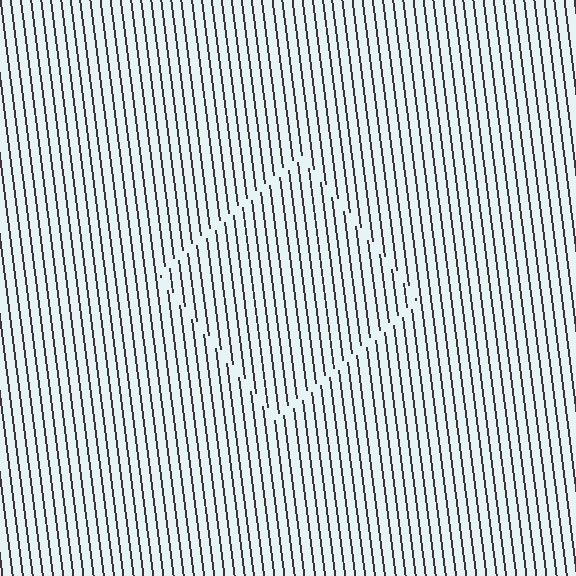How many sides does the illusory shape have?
4 sides — the line-ends trace a square.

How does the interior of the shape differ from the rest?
The interior of the shape contains the same grating, shifted by half a period — the contour is defined by the phase discontinuity where line-ends from the inner and outer gratings abut.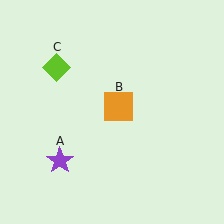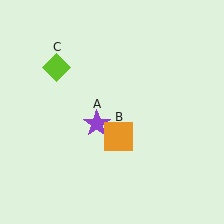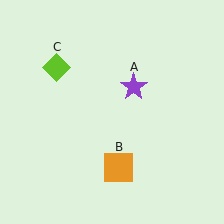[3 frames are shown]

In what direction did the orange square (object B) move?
The orange square (object B) moved down.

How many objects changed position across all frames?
2 objects changed position: purple star (object A), orange square (object B).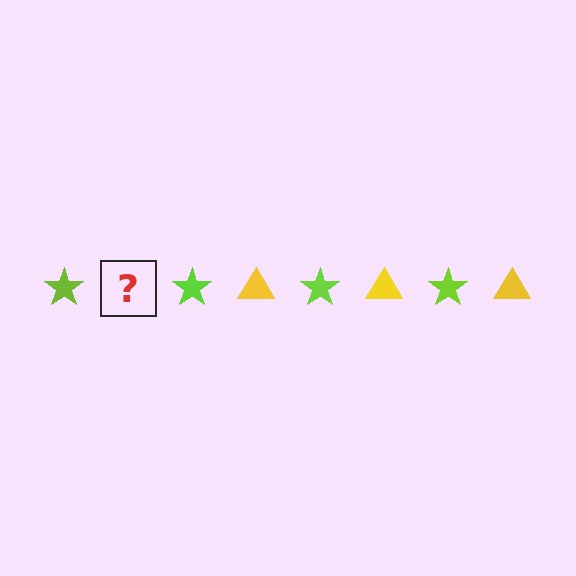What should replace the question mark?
The question mark should be replaced with a yellow triangle.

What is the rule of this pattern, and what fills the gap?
The rule is that the pattern alternates between lime star and yellow triangle. The gap should be filled with a yellow triangle.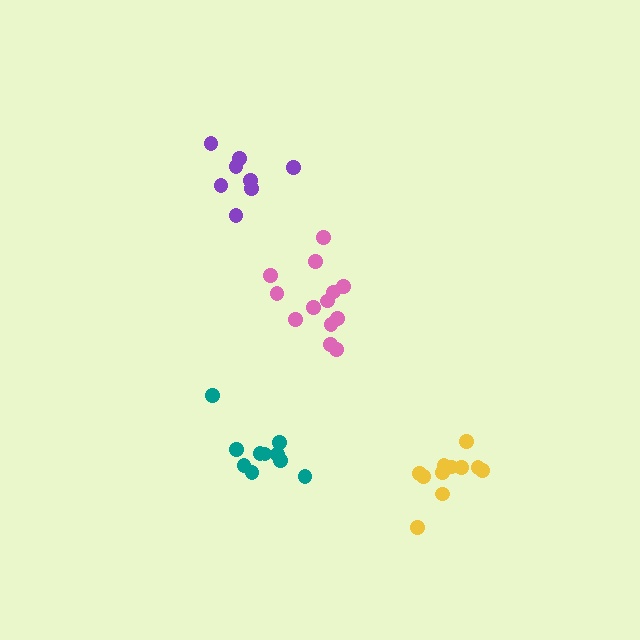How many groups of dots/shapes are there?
There are 4 groups.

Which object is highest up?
The purple cluster is topmost.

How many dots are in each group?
Group 1: 11 dots, Group 2: 13 dots, Group 3: 8 dots, Group 4: 10 dots (42 total).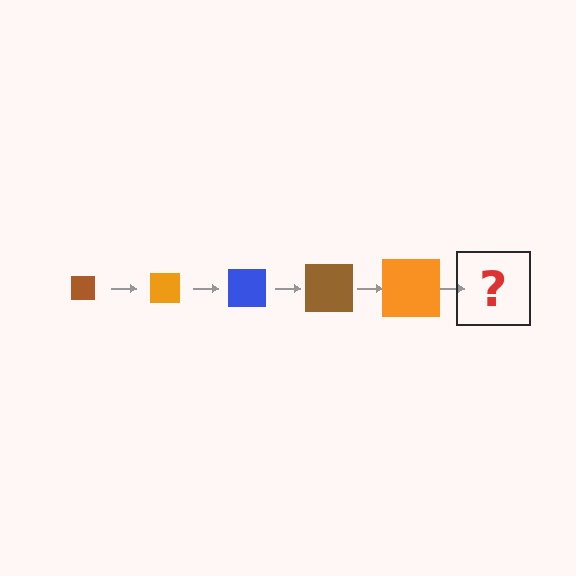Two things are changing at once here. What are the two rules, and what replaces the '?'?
The two rules are that the square grows larger each step and the color cycles through brown, orange, and blue. The '?' should be a blue square, larger than the previous one.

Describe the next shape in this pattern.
It should be a blue square, larger than the previous one.